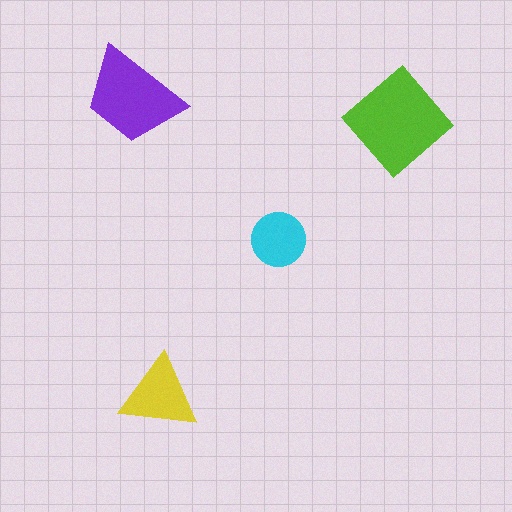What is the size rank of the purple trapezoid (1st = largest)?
2nd.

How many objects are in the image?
There are 4 objects in the image.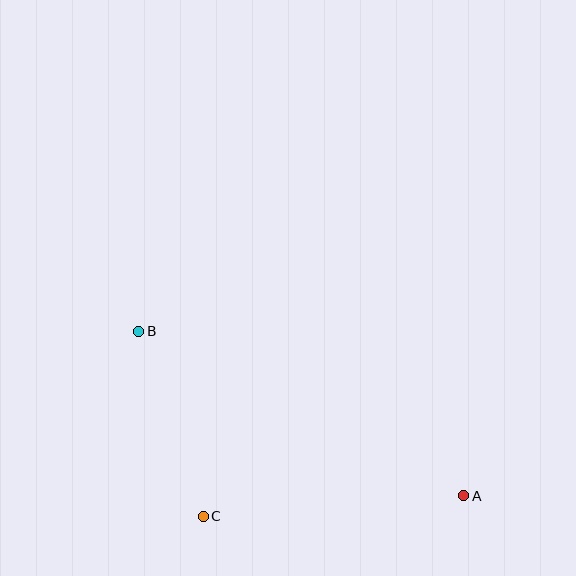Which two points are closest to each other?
Points B and C are closest to each other.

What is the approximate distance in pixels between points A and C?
The distance between A and C is approximately 261 pixels.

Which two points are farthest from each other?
Points A and B are farthest from each other.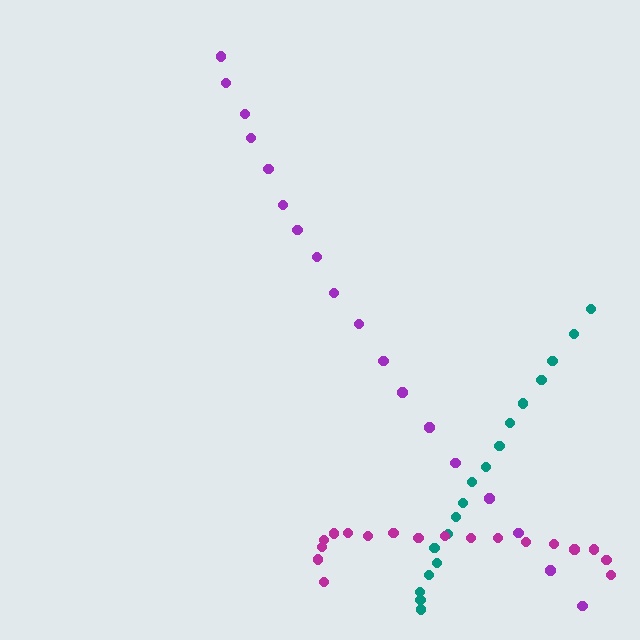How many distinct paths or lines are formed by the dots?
There are 3 distinct paths.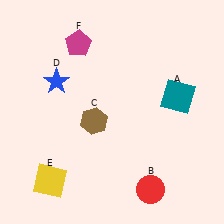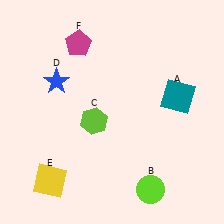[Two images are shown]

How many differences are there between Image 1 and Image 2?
There are 2 differences between the two images.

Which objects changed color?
B changed from red to lime. C changed from brown to lime.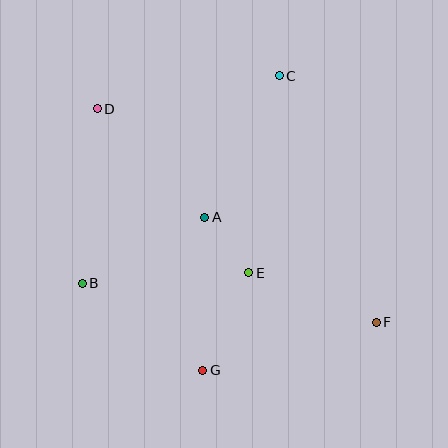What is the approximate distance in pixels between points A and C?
The distance between A and C is approximately 160 pixels.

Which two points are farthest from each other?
Points D and F are farthest from each other.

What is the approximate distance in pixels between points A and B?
The distance between A and B is approximately 140 pixels.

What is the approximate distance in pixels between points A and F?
The distance between A and F is approximately 201 pixels.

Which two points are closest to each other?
Points A and E are closest to each other.